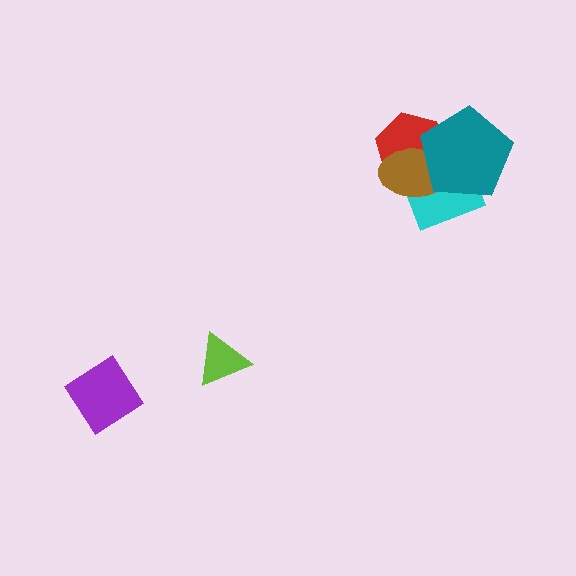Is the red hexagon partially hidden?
Yes, it is partially covered by another shape.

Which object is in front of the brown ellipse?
The teal pentagon is in front of the brown ellipse.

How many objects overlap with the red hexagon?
3 objects overlap with the red hexagon.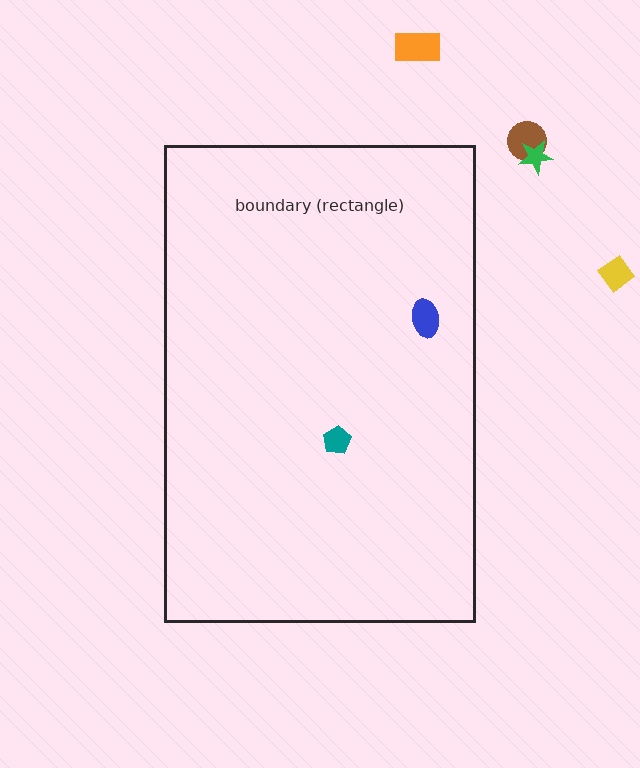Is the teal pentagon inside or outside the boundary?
Inside.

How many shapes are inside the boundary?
2 inside, 4 outside.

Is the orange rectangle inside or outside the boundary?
Outside.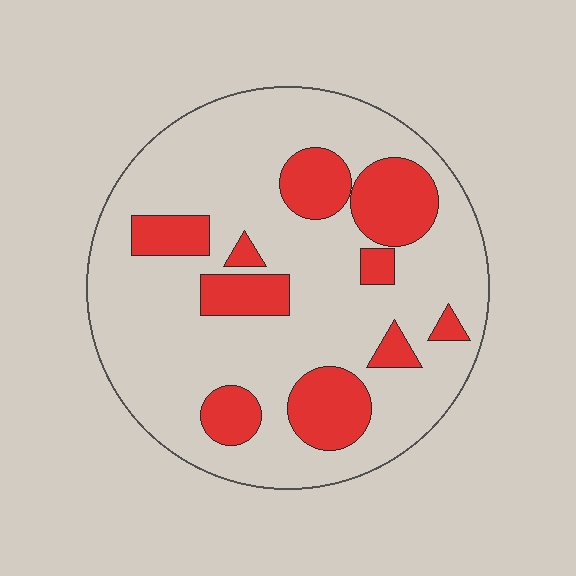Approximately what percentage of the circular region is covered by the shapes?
Approximately 25%.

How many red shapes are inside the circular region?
10.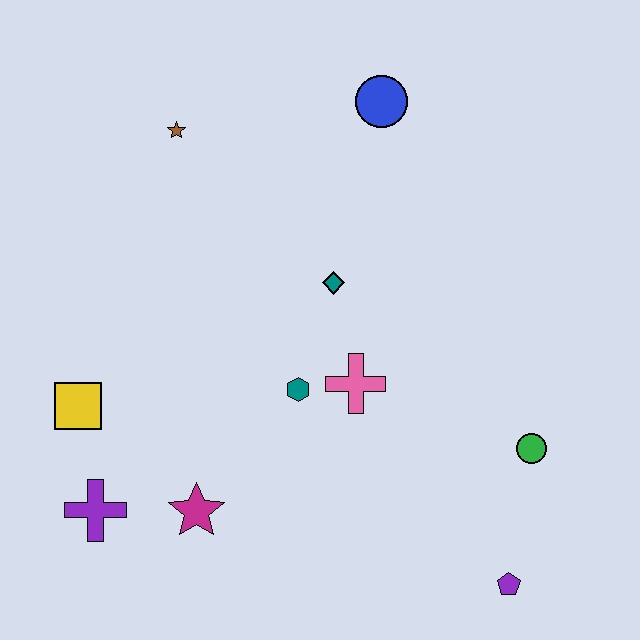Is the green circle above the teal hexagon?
No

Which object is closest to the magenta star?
The purple cross is closest to the magenta star.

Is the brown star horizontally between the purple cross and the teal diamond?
Yes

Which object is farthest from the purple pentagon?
The brown star is farthest from the purple pentagon.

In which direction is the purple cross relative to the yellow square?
The purple cross is below the yellow square.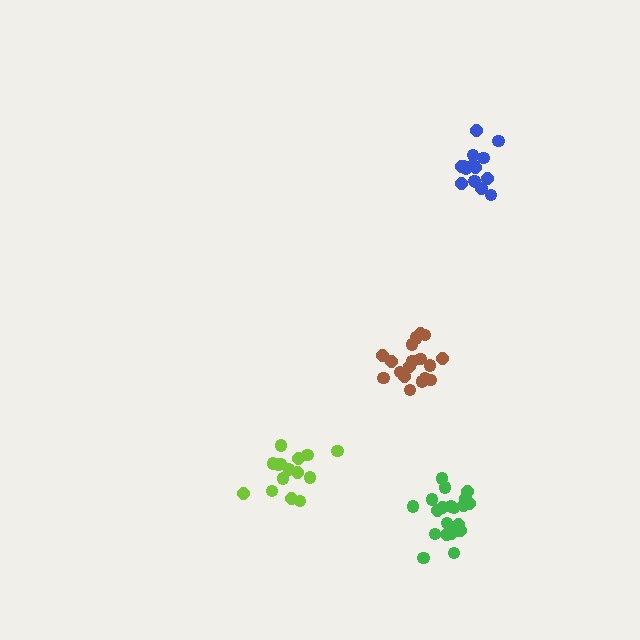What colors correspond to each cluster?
The clusters are colored: brown, blue, green, lime.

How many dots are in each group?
Group 1: 19 dots, Group 2: 16 dots, Group 3: 21 dots, Group 4: 16 dots (72 total).